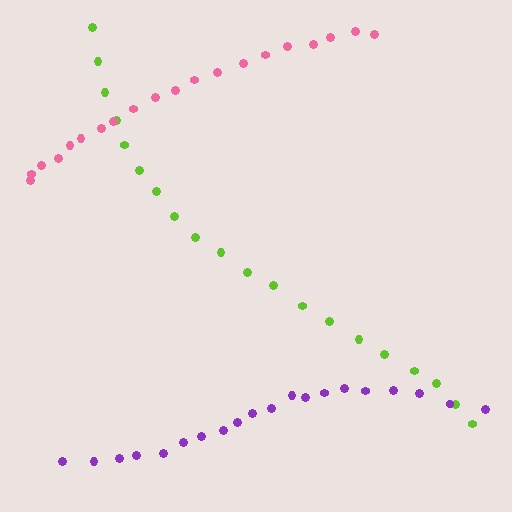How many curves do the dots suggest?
There are 3 distinct paths.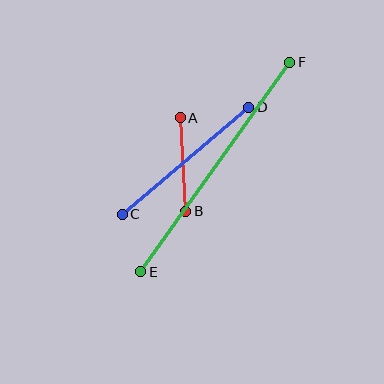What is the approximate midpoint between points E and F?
The midpoint is at approximately (215, 167) pixels.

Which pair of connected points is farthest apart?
Points E and F are farthest apart.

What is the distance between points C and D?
The distance is approximately 166 pixels.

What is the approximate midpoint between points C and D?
The midpoint is at approximately (186, 161) pixels.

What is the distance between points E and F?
The distance is approximately 257 pixels.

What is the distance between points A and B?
The distance is approximately 94 pixels.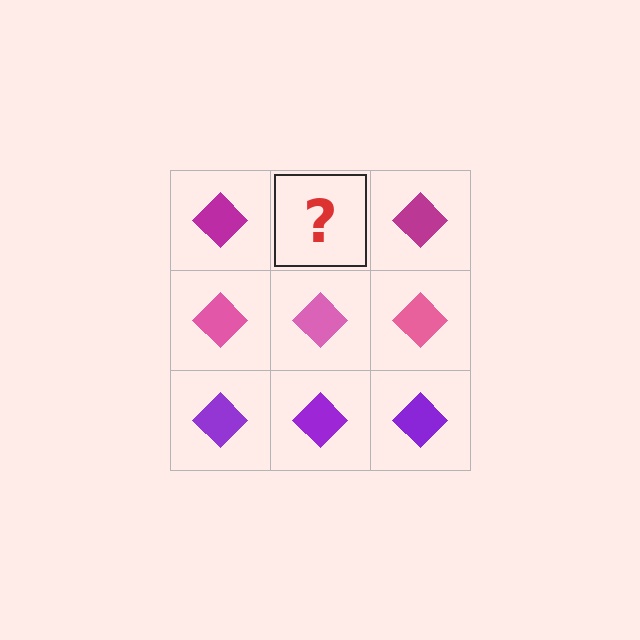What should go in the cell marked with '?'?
The missing cell should contain a magenta diamond.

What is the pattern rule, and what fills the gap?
The rule is that each row has a consistent color. The gap should be filled with a magenta diamond.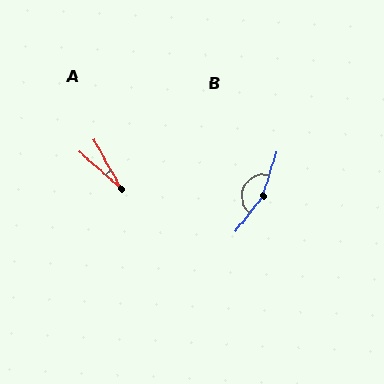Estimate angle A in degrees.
Approximately 21 degrees.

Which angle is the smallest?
A, at approximately 21 degrees.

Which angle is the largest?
B, at approximately 159 degrees.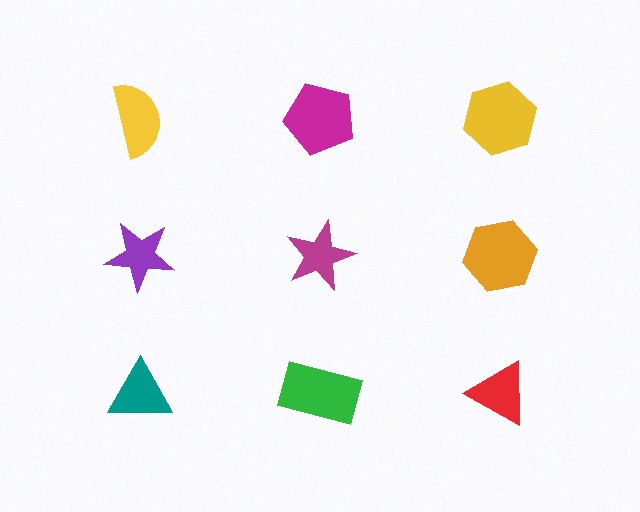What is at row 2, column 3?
An orange hexagon.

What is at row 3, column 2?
A green rectangle.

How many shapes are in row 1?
3 shapes.